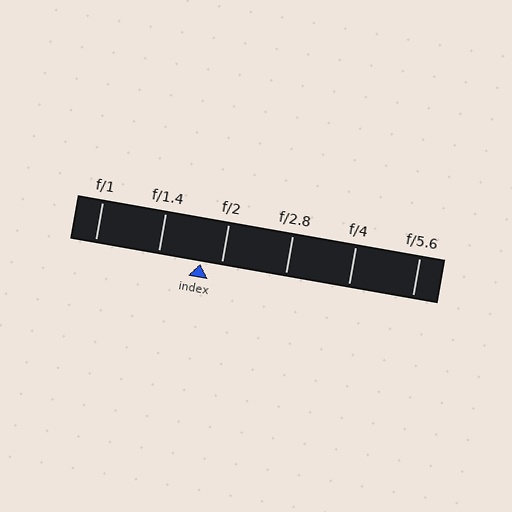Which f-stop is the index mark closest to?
The index mark is closest to f/2.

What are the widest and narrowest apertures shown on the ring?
The widest aperture shown is f/1 and the narrowest is f/5.6.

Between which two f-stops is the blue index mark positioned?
The index mark is between f/1.4 and f/2.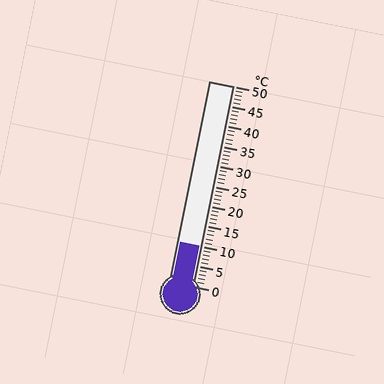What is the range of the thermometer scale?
The thermometer scale ranges from 0°C to 50°C.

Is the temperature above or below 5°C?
The temperature is above 5°C.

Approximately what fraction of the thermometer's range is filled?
The thermometer is filled to approximately 20% of its range.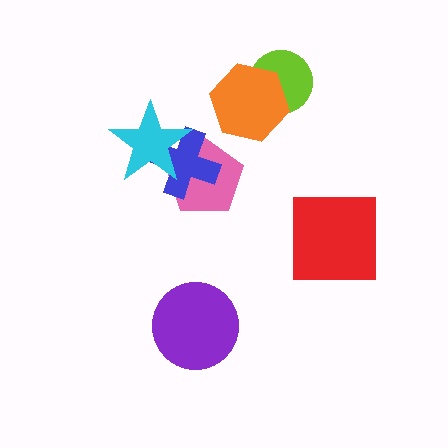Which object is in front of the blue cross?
The cyan star is in front of the blue cross.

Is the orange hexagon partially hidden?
No, no other shape covers it.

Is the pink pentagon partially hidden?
Yes, it is partially covered by another shape.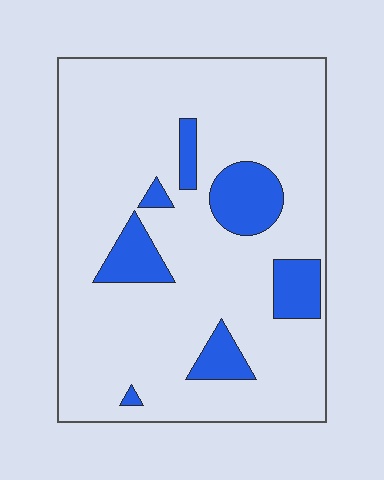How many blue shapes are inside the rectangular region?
7.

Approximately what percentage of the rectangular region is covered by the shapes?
Approximately 15%.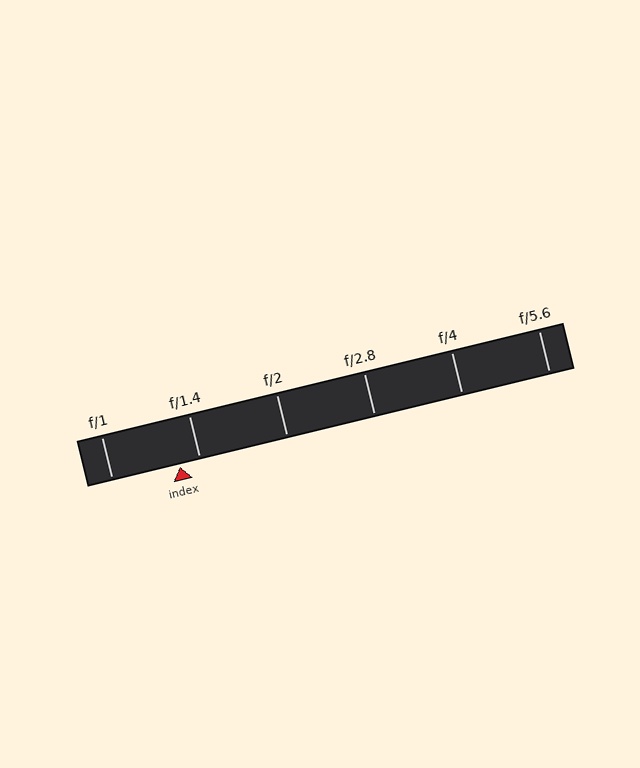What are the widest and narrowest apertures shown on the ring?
The widest aperture shown is f/1 and the narrowest is f/5.6.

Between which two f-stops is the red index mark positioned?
The index mark is between f/1 and f/1.4.